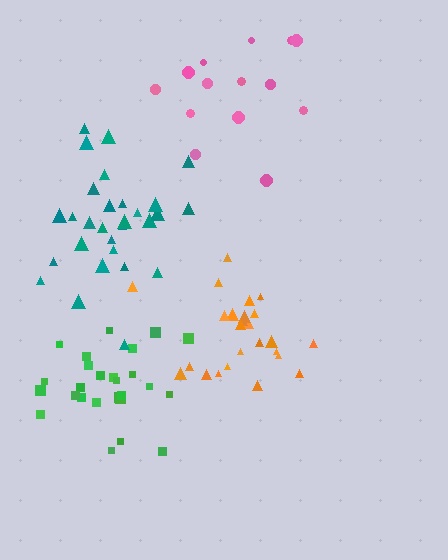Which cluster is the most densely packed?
Green.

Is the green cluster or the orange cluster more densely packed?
Green.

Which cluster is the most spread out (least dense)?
Pink.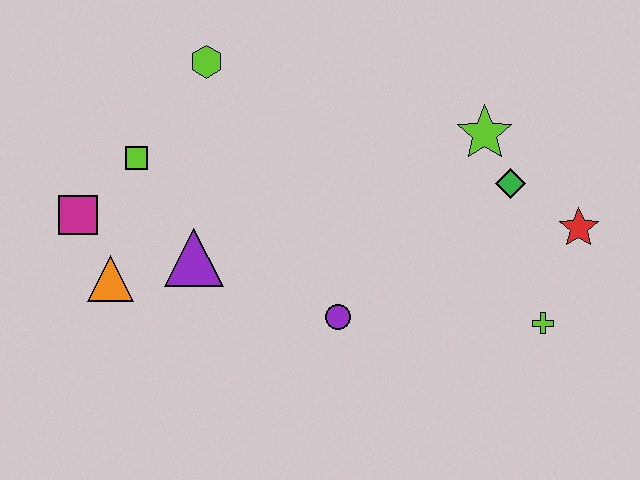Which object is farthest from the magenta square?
The red star is farthest from the magenta square.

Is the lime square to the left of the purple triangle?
Yes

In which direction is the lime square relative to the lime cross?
The lime square is to the left of the lime cross.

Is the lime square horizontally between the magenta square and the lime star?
Yes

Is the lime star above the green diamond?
Yes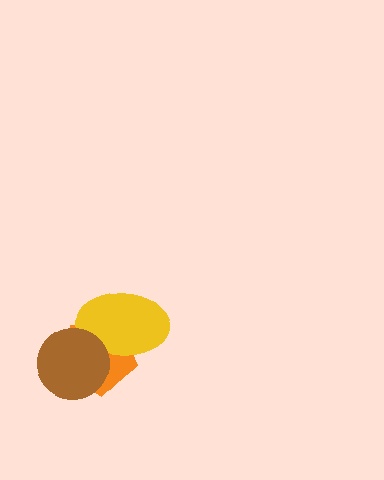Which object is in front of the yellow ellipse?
The brown circle is in front of the yellow ellipse.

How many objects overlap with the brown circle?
2 objects overlap with the brown circle.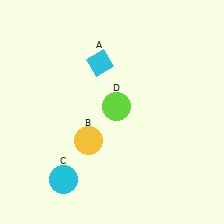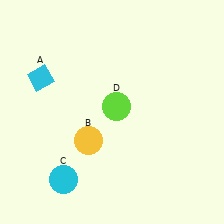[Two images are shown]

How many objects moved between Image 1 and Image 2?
1 object moved between the two images.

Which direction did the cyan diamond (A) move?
The cyan diamond (A) moved left.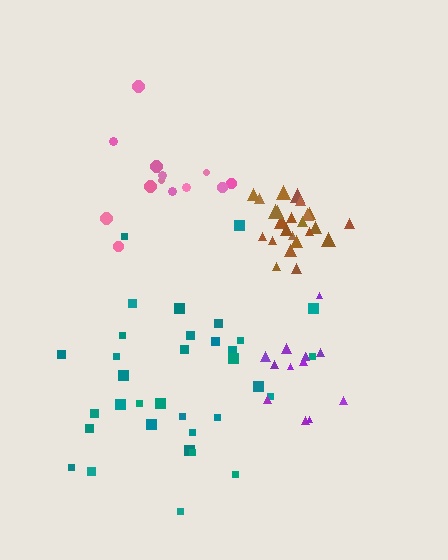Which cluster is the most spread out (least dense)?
Teal.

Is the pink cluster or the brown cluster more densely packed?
Brown.